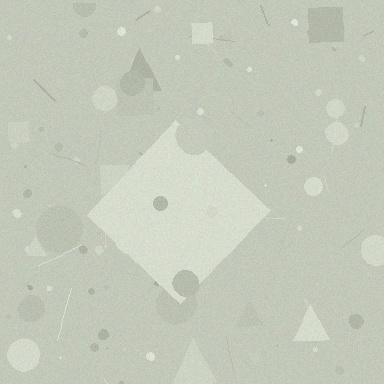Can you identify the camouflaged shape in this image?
The camouflaged shape is a diamond.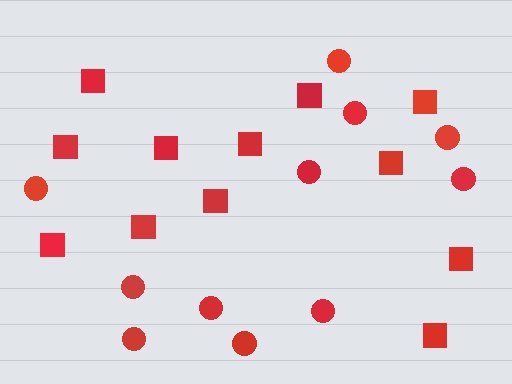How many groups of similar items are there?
There are 2 groups: one group of circles (11) and one group of squares (12).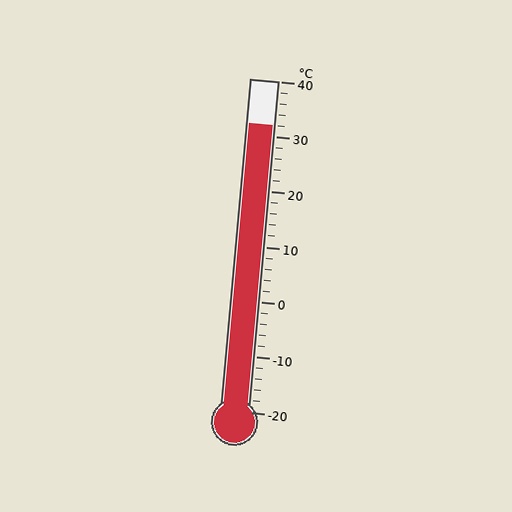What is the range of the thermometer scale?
The thermometer scale ranges from -20°C to 40°C.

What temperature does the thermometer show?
The thermometer shows approximately 32°C.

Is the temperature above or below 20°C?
The temperature is above 20°C.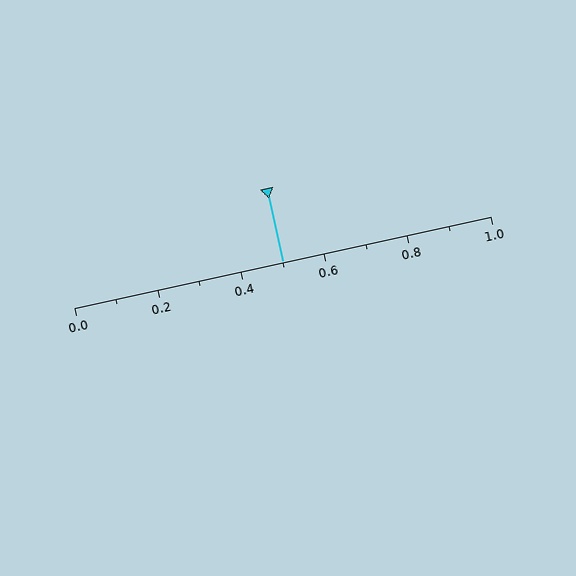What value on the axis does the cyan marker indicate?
The marker indicates approximately 0.5.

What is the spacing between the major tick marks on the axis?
The major ticks are spaced 0.2 apart.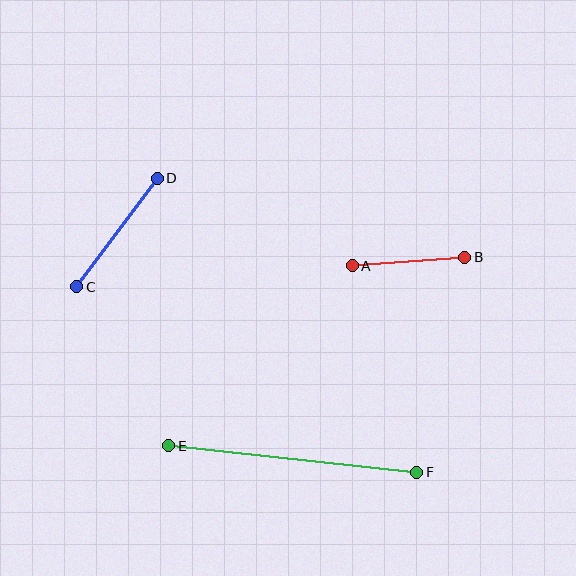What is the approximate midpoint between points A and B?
The midpoint is at approximately (409, 262) pixels.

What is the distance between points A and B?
The distance is approximately 113 pixels.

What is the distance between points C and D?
The distance is approximately 135 pixels.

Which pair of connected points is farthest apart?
Points E and F are farthest apart.